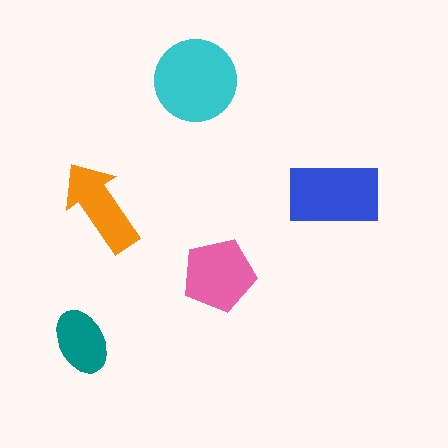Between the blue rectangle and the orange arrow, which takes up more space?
The blue rectangle.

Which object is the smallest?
The teal ellipse.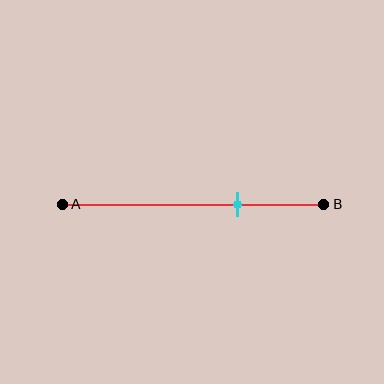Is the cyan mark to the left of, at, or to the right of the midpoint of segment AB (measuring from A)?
The cyan mark is to the right of the midpoint of segment AB.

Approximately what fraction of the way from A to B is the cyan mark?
The cyan mark is approximately 65% of the way from A to B.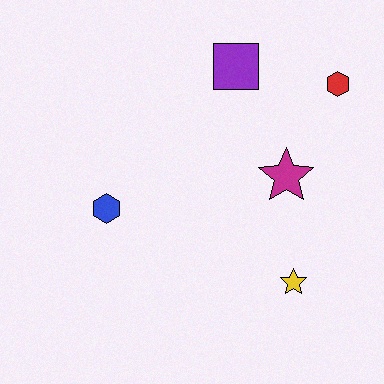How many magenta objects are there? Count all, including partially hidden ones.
There is 1 magenta object.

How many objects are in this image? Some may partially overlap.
There are 5 objects.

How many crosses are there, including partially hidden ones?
There are no crosses.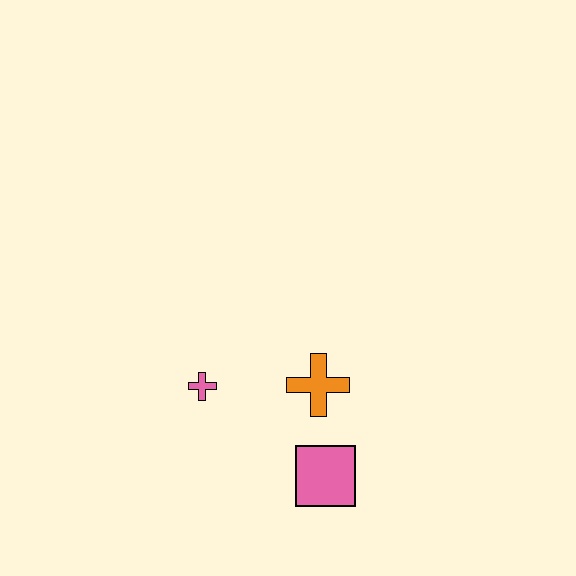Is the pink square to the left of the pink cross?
No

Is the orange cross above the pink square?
Yes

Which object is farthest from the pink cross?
The pink square is farthest from the pink cross.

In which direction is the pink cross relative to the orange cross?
The pink cross is to the left of the orange cross.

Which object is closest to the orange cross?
The pink square is closest to the orange cross.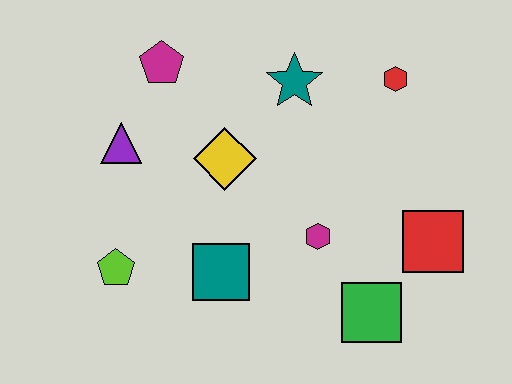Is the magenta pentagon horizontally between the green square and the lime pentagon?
Yes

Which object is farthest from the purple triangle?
The red square is farthest from the purple triangle.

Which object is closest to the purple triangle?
The magenta pentagon is closest to the purple triangle.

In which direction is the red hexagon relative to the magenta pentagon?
The red hexagon is to the right of the magenta pentagon.